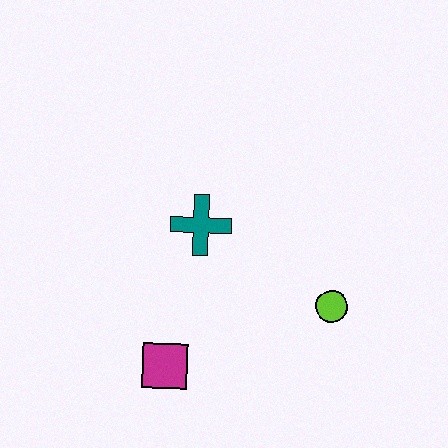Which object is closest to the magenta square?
The teal cross is closest to the magenta square.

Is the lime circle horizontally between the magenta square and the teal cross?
No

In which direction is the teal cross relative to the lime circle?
The teal cross is to the left of the lime circle.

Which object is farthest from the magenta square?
The lime circle is farthest from the magenta square.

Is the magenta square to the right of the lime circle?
No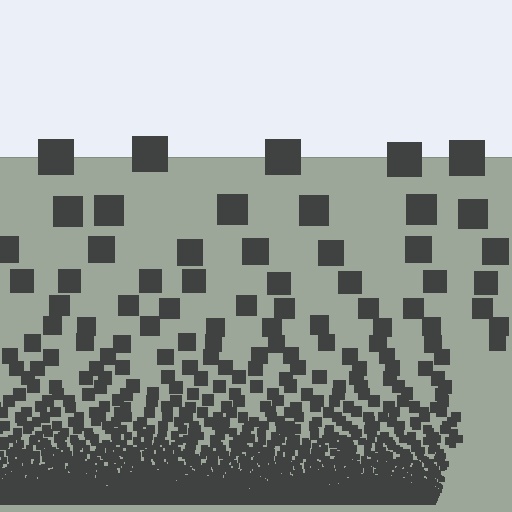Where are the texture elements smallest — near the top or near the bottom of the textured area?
Near the bottom.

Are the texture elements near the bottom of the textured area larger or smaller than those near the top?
Smaller. The gradient is inverted — elements near the bottom are smaller and denser.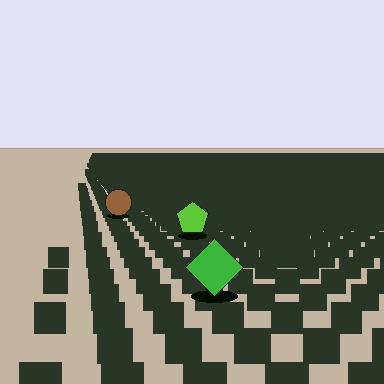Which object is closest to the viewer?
The green diamond is closest. The texture marks near it are larger and more spread out.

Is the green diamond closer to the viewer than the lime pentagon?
Yes. The green diamond is closer — you can tell from the texture gradient: the ground texture is coarser near it.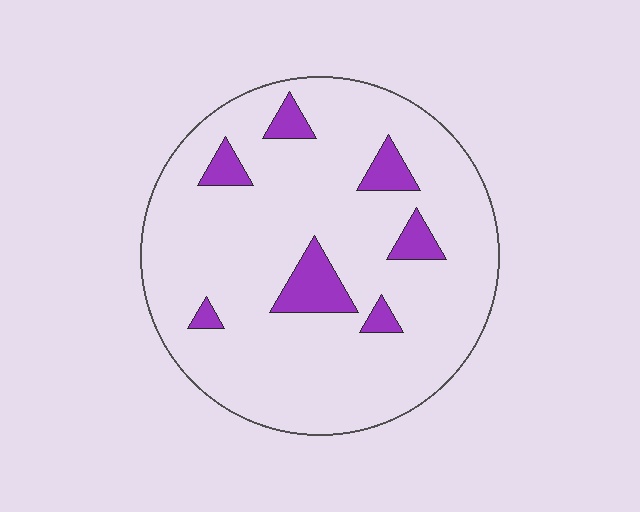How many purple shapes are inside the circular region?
7.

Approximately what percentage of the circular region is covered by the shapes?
Approximately 10%.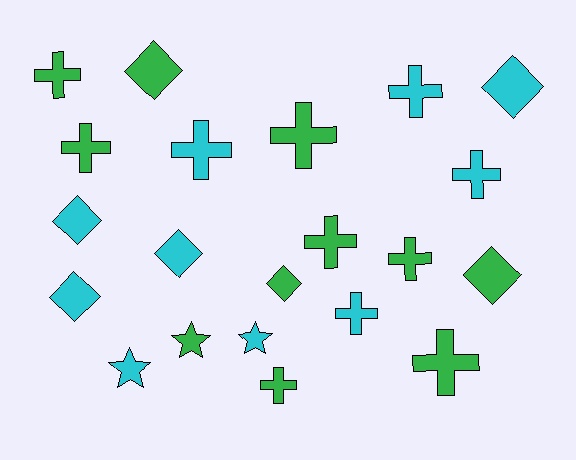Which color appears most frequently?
Green, with 11 objects.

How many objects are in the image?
There are 21 objects.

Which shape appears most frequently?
Cross, with 11 objects.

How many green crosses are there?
There are 7 green crosses.